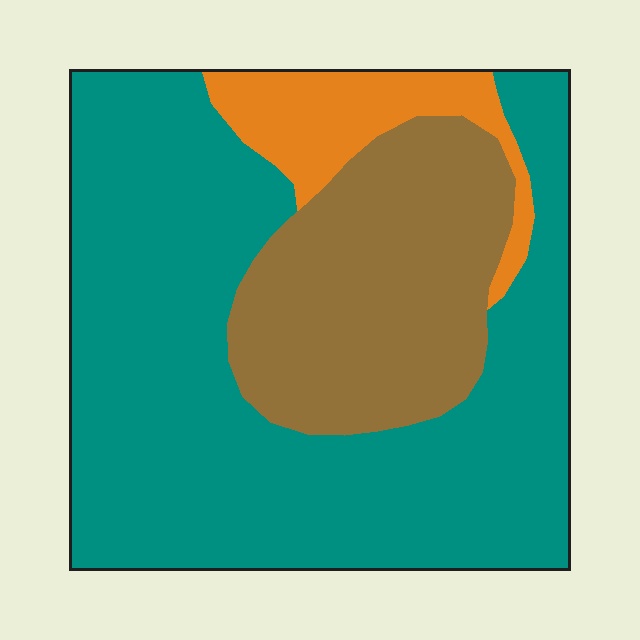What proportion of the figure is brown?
Brown takes up about one quarter (1/4) of the figure.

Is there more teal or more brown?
Teal.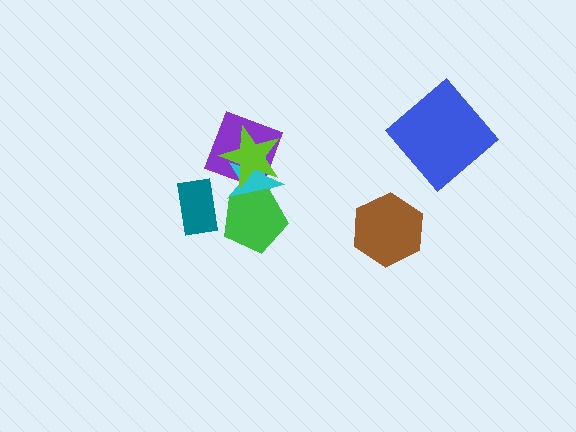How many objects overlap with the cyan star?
3 objects overlap with the cyan star.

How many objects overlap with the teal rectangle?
0 objects overlap with the teal rectangle.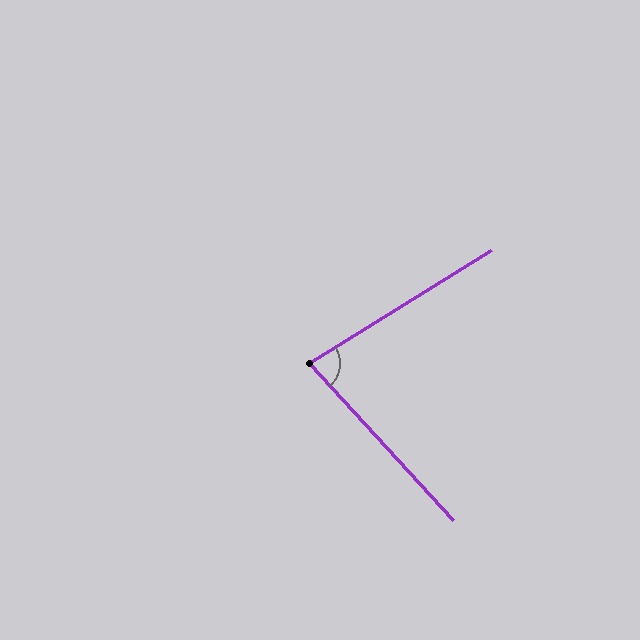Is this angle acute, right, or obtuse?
It is acute.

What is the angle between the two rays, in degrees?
Approximately 79 degrees.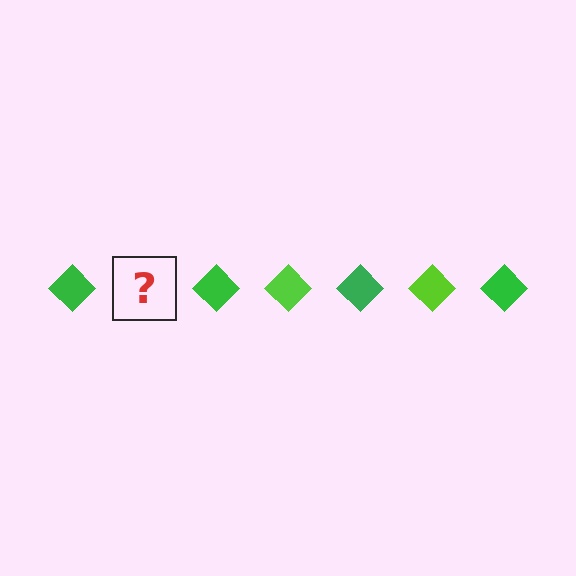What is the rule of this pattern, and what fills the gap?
The rule is that the pattern cycles through green, lime diamonds. The gap should be filled with a lime diamond.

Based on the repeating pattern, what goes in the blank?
The blank should be a lime diamond.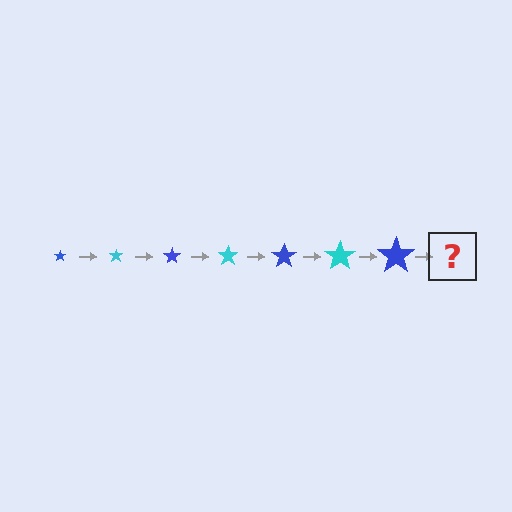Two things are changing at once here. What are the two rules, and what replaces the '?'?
The two rules are that the star grows larger each step and the color cycles through blue and cyan. The '?' should be a cyan star, larger than the previous one.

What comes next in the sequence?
The next element should be a cyan star, larger than the previous one.